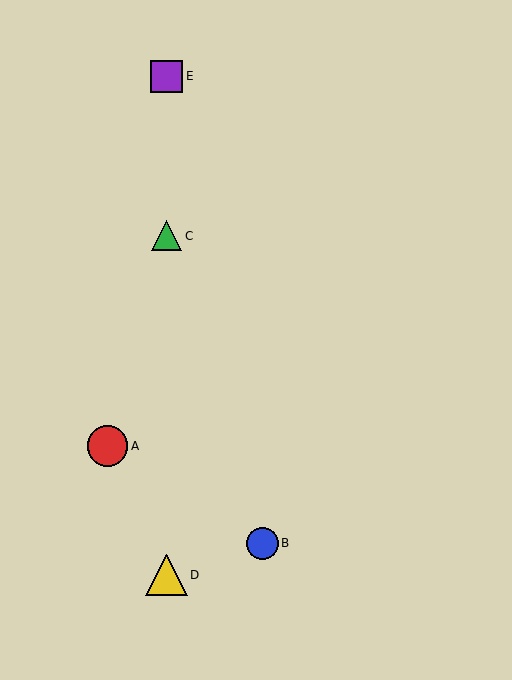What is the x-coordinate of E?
Object E is at x≈167.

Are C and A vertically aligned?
No, C is at x≈167 and A is at x≈108.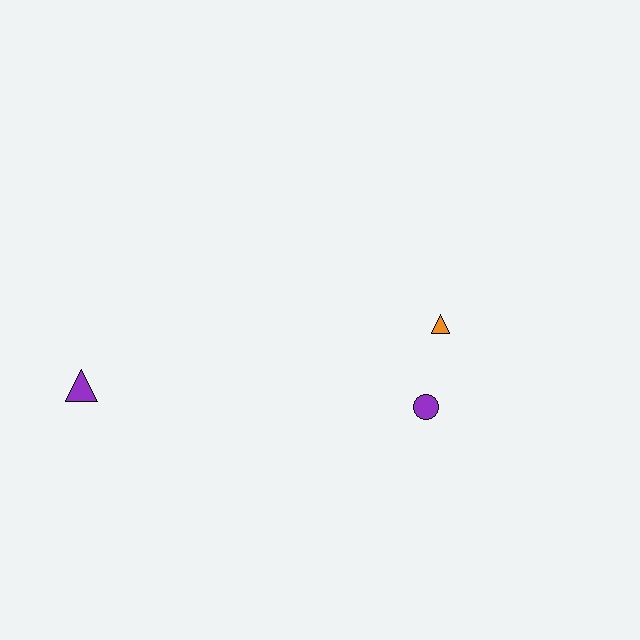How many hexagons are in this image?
There are no hexagons.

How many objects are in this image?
There are 3 objects.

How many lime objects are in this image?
There are no lime objects.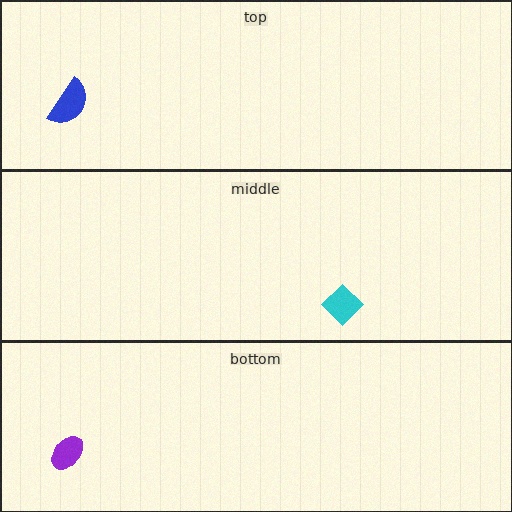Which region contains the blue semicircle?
The top region.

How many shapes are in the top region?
1.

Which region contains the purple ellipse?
The bottom region.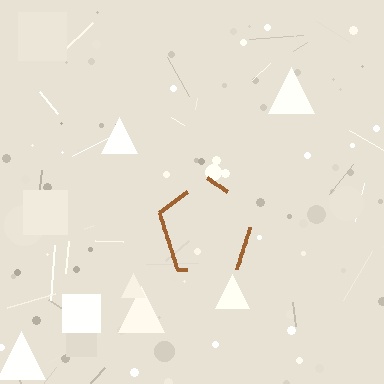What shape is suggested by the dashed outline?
The dashed outline suggests a pentagon.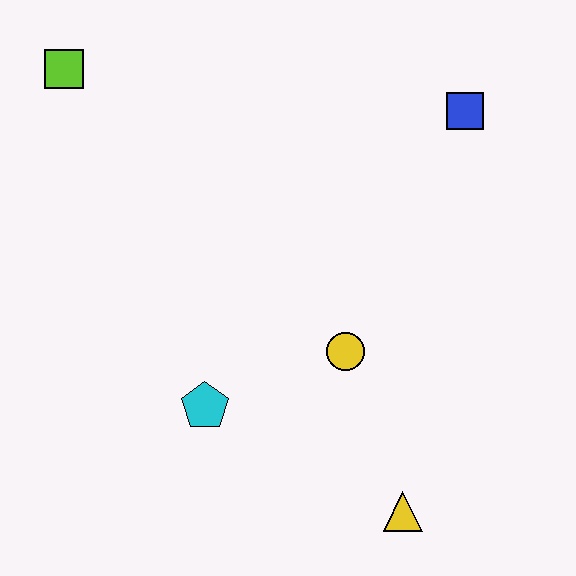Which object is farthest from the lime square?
The yellow triangle is farthest from the lime square.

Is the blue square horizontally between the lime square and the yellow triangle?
No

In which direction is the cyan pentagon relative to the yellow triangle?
The cyan pentagon is to the left of the yellow triangle.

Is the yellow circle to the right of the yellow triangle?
No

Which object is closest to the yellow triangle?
The yellow circle is closest to the yellow triangle.